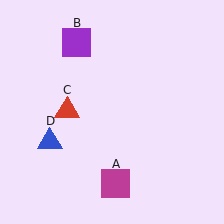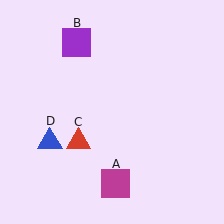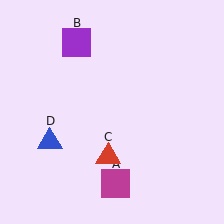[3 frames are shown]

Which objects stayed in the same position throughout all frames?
Magenta square (object A) and purple square (object B) and blue triangle (object D) remained stationary.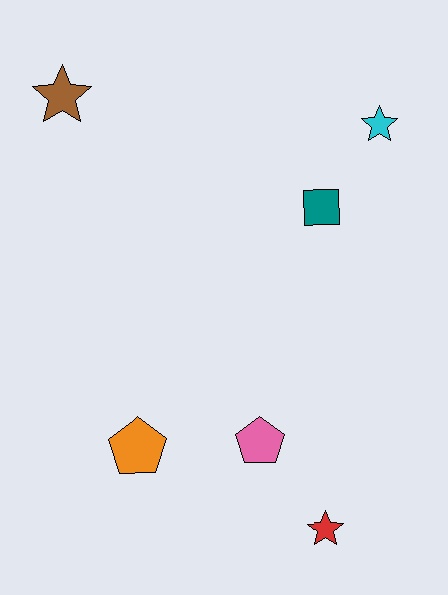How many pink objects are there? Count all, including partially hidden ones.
There is 1 pink object.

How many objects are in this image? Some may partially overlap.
There are 6 objects.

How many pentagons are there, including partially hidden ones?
There are 2 pentagons.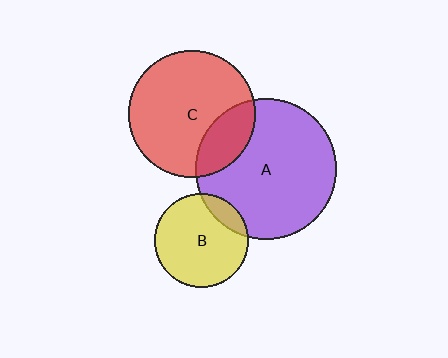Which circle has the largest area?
Circle A (purple).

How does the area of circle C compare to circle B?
Approximately 1.8 times.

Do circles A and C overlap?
Yes.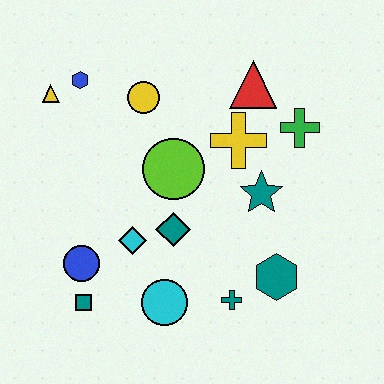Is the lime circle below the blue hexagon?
Yes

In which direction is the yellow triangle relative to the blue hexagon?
The yellow triangle is to the left of the blue hexagon.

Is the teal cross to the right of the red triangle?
No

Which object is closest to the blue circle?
The teal square is closest to the blue circle.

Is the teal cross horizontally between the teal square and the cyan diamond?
No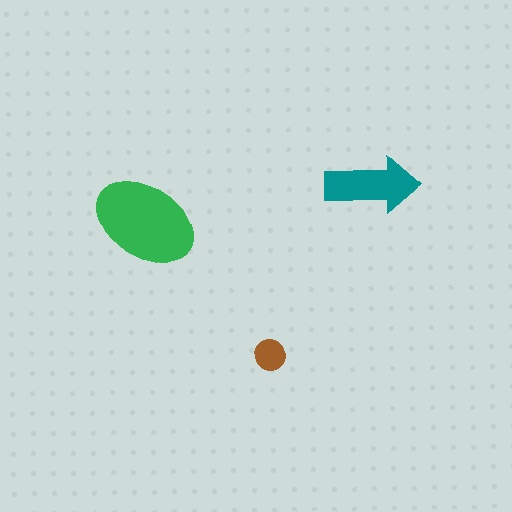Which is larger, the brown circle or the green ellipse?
The green ellipse.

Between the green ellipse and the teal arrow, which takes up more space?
The green ellipse.